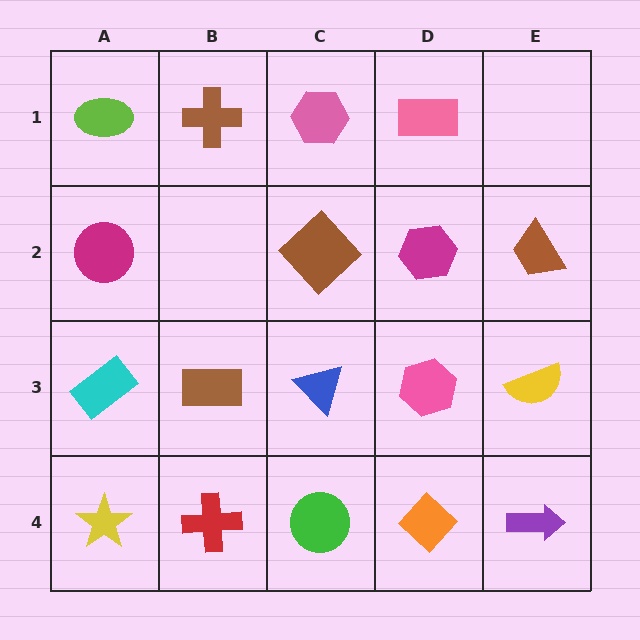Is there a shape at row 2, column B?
No, that cell is empty.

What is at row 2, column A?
A magenta circle.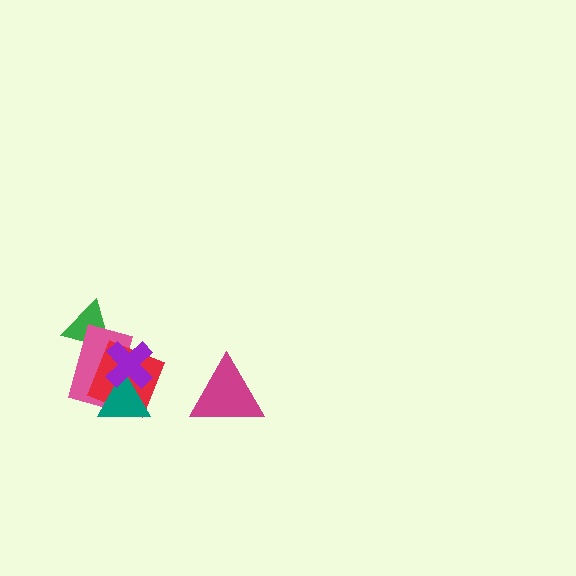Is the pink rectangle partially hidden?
Yes, it is partially covered by another shape.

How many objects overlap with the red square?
3 objects overlap with the red square.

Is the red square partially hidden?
Yes, it is partially covered by another shape.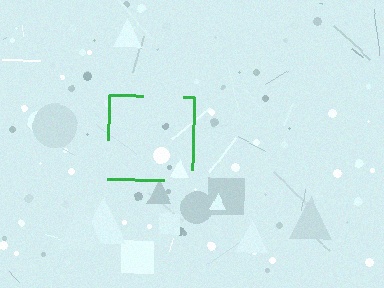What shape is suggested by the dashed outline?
The dashed outline suggests a square.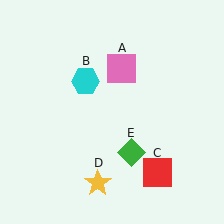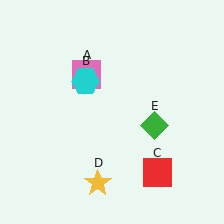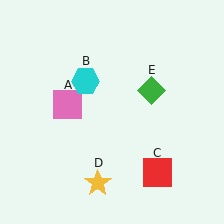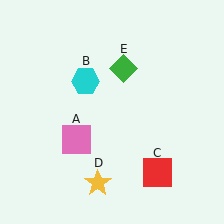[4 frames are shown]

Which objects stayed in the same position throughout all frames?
Cyan hexagon (object B) and red square (object C) and yellow star (object D) remained stationary.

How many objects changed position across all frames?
2 objects changed position: pink square (object A), green diamond (object E).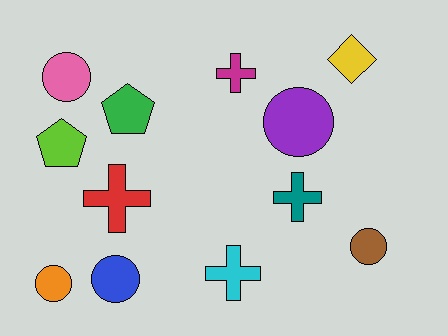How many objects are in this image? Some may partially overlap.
There are 12 objects.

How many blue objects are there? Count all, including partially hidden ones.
There is 1 blue object.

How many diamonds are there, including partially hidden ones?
There is 1 diamond.